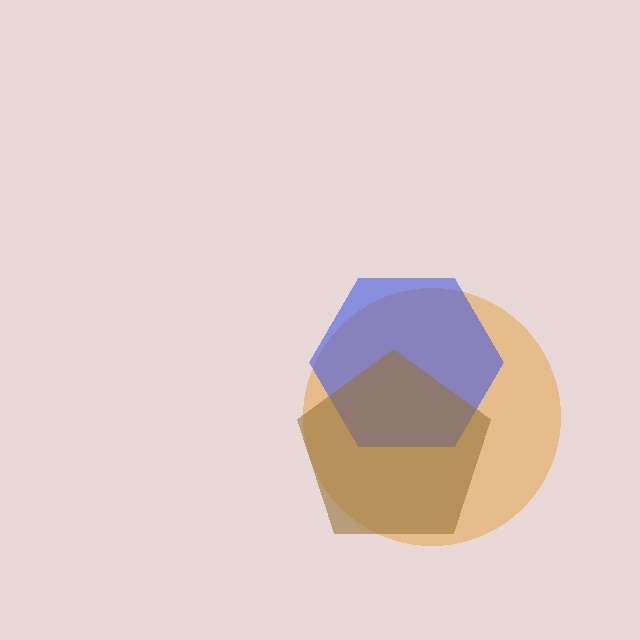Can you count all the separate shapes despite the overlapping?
Yes, there are 3 separate shapes.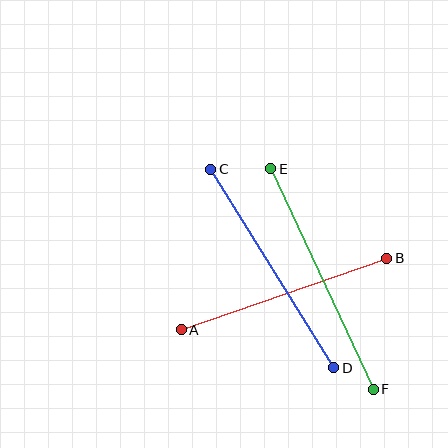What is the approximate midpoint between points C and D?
The midpoint is at approximately (272, 269) pixels.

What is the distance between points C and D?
The distance is approximately 233 pixels.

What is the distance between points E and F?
The distance is approximately 243 pixels.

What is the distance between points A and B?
The distance is approximately 218 pixels.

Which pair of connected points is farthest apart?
Points E and F are farthest apart.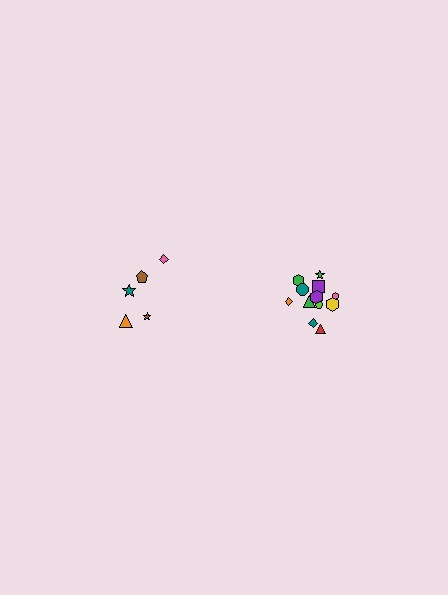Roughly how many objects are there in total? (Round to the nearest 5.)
Roughly 15 objects in total.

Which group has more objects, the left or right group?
The right group.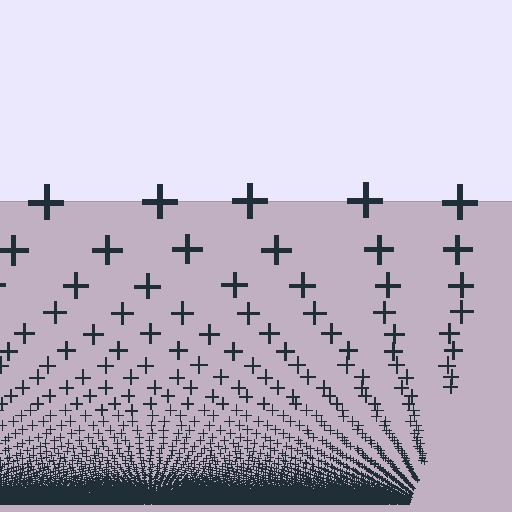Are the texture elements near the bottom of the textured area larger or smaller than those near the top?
Smaller. The gradient is inverted — elements near the bottom are smaller and denser.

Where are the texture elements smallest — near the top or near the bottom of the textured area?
Near the bottom.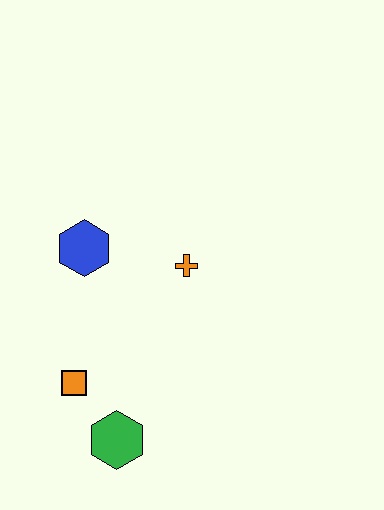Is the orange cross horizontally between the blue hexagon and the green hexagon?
No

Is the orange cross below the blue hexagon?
Yes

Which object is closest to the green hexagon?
The orange square is closest to the green hexagon.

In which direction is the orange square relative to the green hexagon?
The orange square is above the green hexagon.